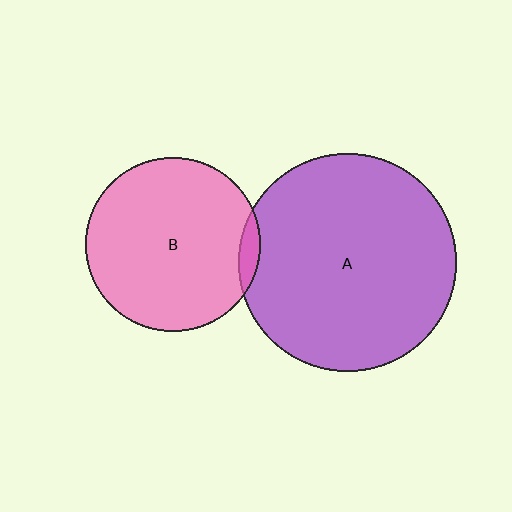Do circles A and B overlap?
Yes.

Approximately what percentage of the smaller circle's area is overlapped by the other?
Approximately 5%.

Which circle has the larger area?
Circle A (purple).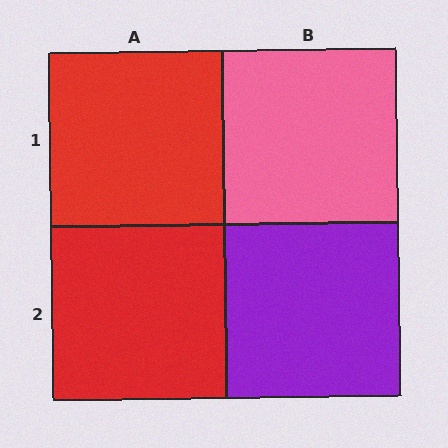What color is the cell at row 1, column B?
Pink.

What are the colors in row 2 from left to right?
Red, purple.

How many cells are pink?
1 cell is pink.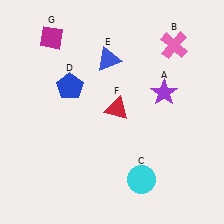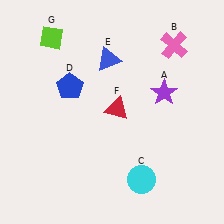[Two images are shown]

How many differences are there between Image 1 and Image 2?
There is 1 difference between the two images.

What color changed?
The diamond (G) changed from magenta in Image 1 to lime in Image 2.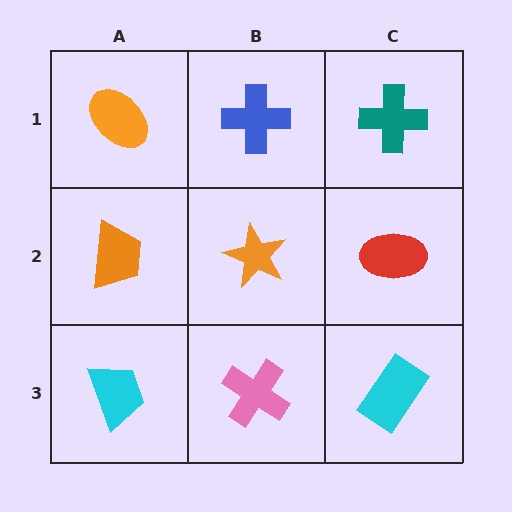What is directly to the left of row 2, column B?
An orange trapezoid.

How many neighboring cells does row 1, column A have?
2.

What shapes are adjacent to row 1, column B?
An orange star (row 2, column B), an orange ellipse (row 1, column A), a teal cross (row 1, column C).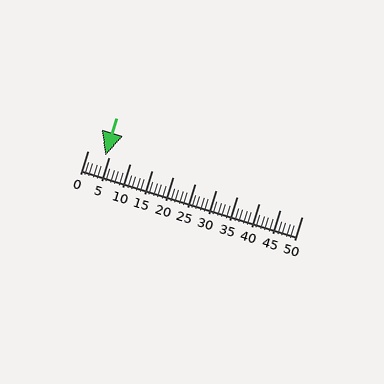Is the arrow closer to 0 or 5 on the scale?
The arrow is closer to 5.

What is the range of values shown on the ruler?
The ruler shows values from 0 to 50.